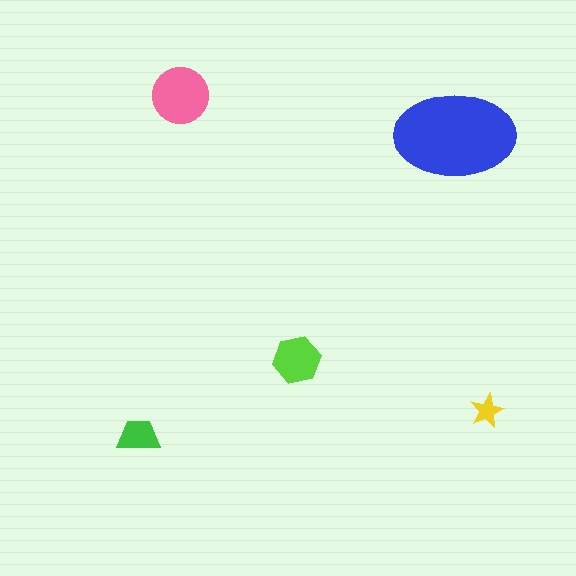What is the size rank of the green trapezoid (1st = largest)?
4th.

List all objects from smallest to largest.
The yellow star, the green trapezoid, the lime hexagon, the pink circle, the blue ellipse.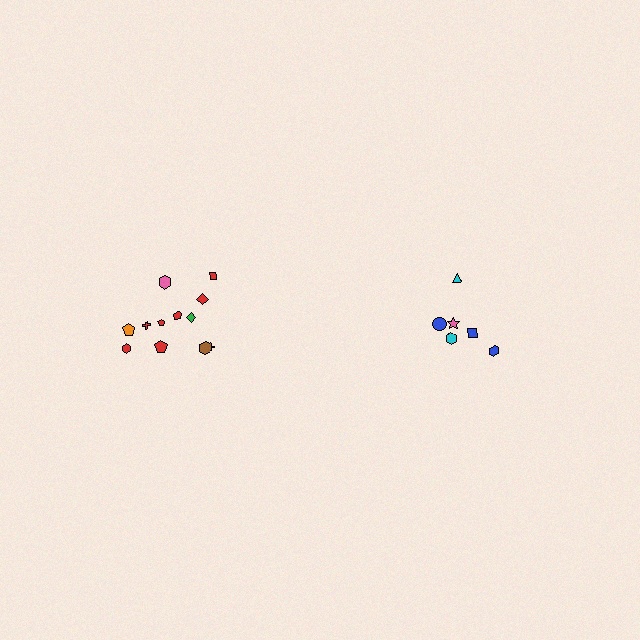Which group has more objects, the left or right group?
The left group.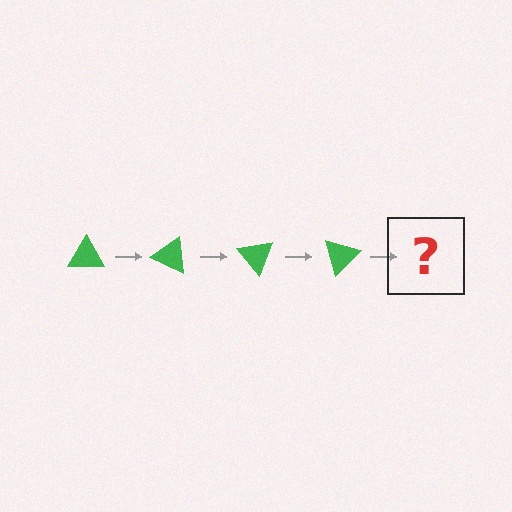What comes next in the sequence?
The next element should be a green triangle rotated 100 degrees.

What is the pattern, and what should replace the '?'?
The pattern is that the triangle rotates 25 degrees each step. The '?' should be a green triangle rotated 100 degrees.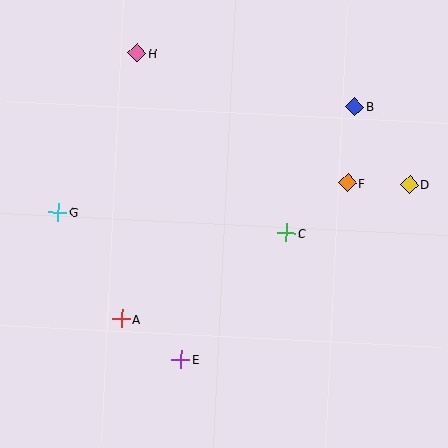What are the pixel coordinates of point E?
Point E is at (181, 359).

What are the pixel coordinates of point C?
Point C is at (286, 233).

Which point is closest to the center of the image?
Point C at (286, 233) is closest to the center.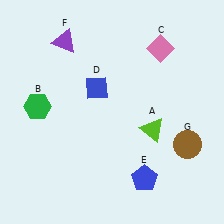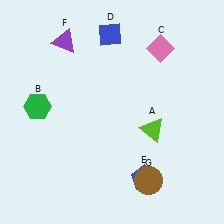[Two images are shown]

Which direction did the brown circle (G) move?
The brown circle (G) moved left.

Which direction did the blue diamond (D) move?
The blue diamond (D) moved up.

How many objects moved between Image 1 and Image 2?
2 objects moved between the two images.